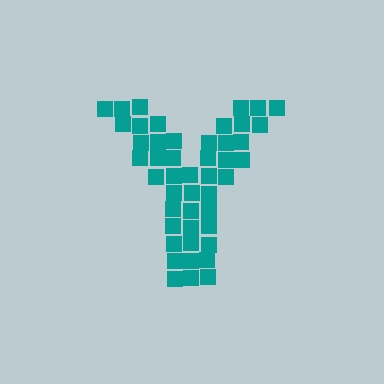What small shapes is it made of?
It is made of small squares.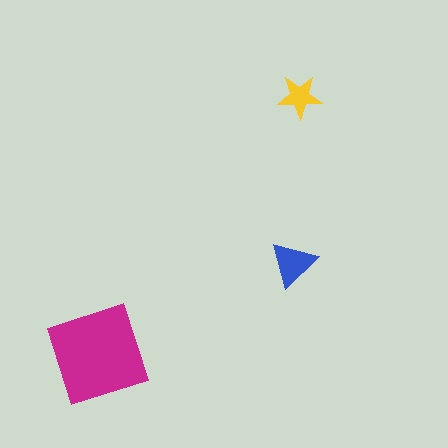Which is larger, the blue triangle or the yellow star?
The blue triangle.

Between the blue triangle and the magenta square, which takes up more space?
The magenta square.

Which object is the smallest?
The yellow star.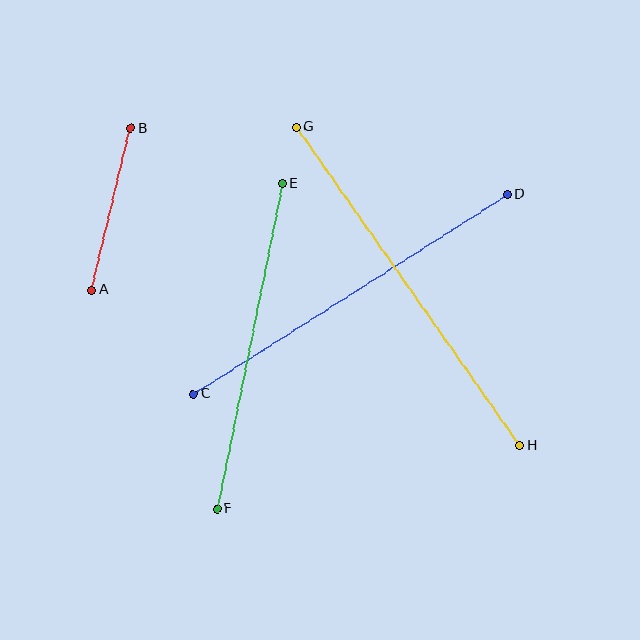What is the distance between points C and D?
The distance is approximately 372 pixels.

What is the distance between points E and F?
The distance is approximately 332 pixels.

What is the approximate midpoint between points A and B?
The midpoint is at approximately (111, 209) pixels.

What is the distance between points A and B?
The distance is approximately 166 pixels.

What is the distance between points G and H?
The distance is approximately 389 pixels.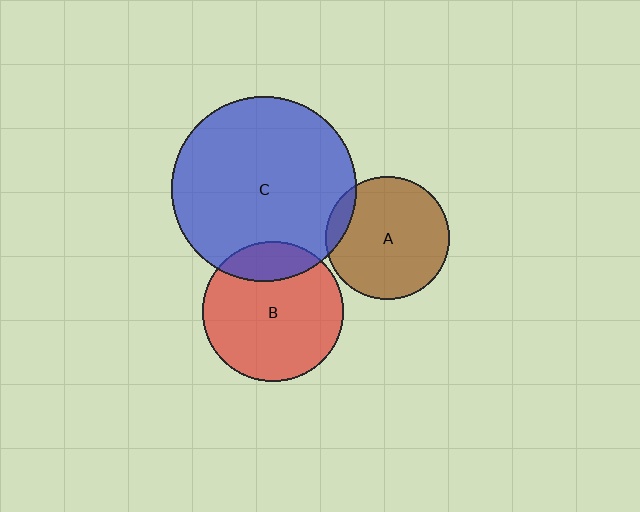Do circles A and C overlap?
Yes.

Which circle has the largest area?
Circle C (blue).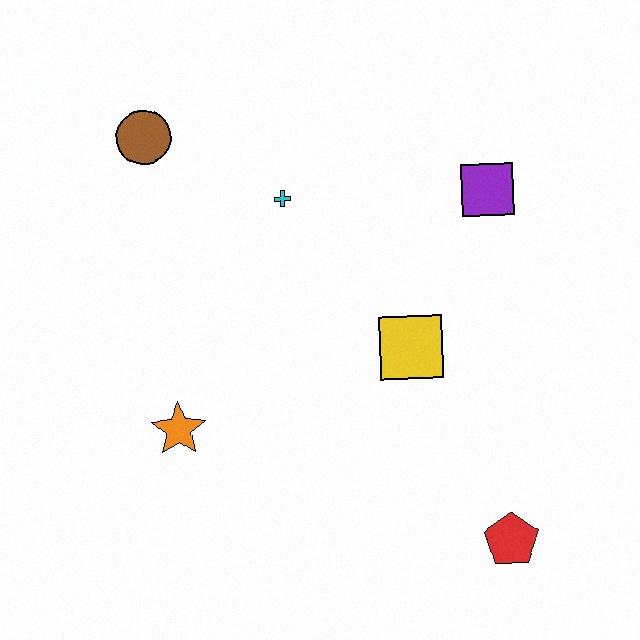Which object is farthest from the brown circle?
The red pentagon is farthest from the brown circle.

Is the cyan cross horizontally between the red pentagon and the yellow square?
No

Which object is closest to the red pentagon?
The yellow square is closest to the red pentagon.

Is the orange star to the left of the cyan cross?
Yes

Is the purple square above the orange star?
Yes